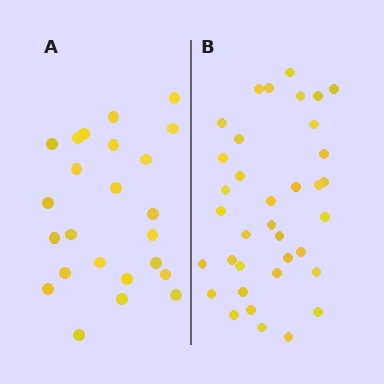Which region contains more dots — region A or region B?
Region B (the right region) has more dots.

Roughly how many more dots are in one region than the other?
Region B has roughly 12 or so more dots than region A.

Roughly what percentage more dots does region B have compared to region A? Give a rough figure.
About 50% more.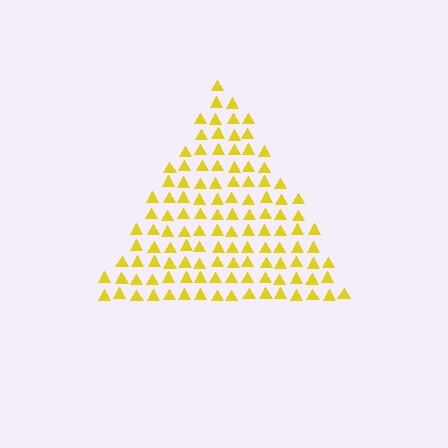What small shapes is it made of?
It is made of small triangles.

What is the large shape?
The large shape is a triangle.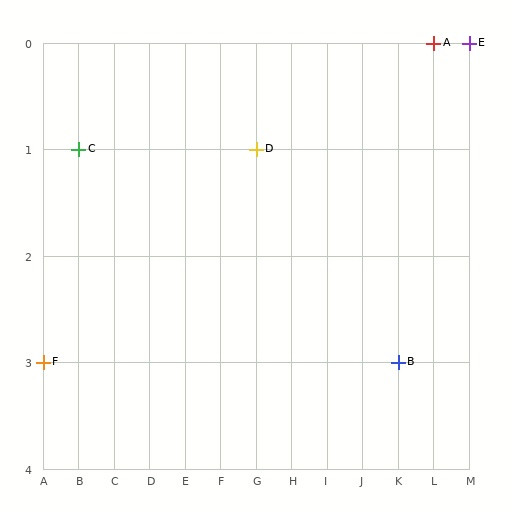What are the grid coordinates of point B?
Point B is at grid coordinates (K, 3).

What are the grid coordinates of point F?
Point F is at grid coordinates (A, 3).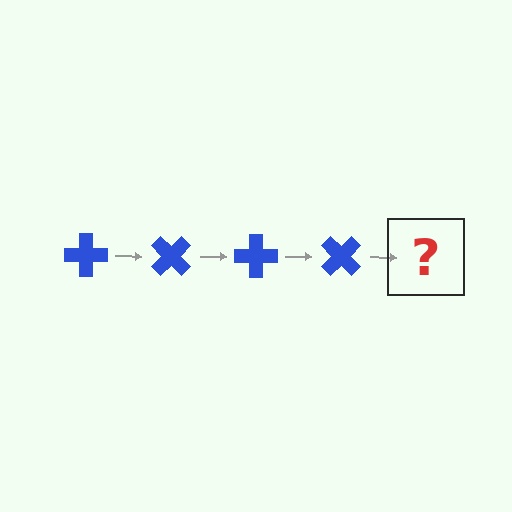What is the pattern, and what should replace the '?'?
The pattern is that the cross rotates 45 degrees each step. The '?' should be a blue cross rotated 180 degrees.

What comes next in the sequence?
The next element should be a blue cross rotated 180 degrees.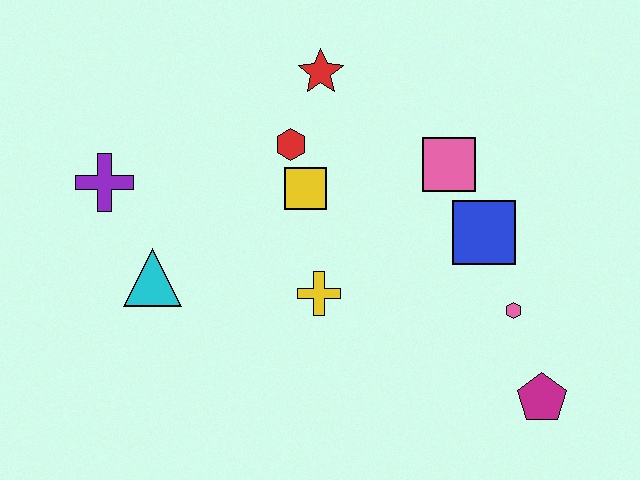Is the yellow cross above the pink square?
No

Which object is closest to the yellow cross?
The yellow square is closest to the yellow cross.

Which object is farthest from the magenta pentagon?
The purple cross is farthest from the magenta pentagon.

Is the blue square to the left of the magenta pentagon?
Yes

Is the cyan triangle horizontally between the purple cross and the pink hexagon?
Yes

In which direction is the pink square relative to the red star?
The pink square is to the right of the red star.